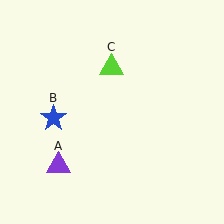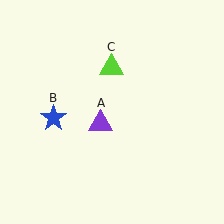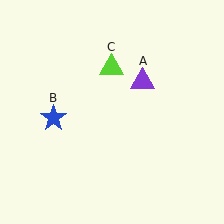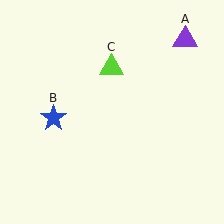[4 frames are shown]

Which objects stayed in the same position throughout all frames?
Blue star (object B) and lime triangle (object C) remained stationary.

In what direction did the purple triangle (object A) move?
The purple triangle (object A) moved up and to the right.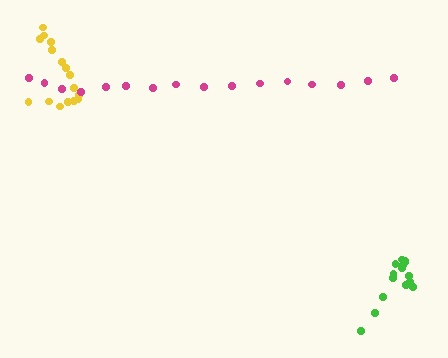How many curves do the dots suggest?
There are 3 distinct paths.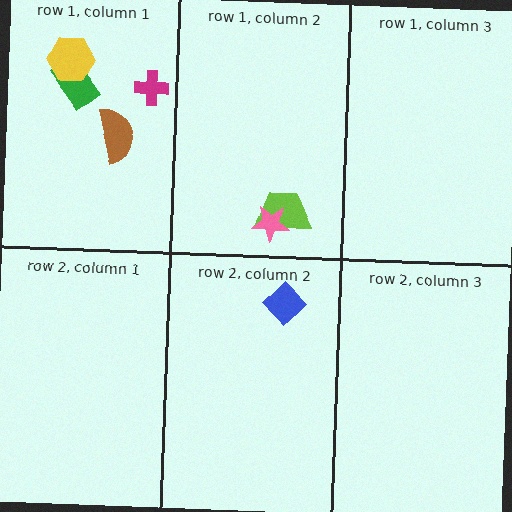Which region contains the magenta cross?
The row 1, column 1 region.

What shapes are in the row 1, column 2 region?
The lime trapezoid, the pink star.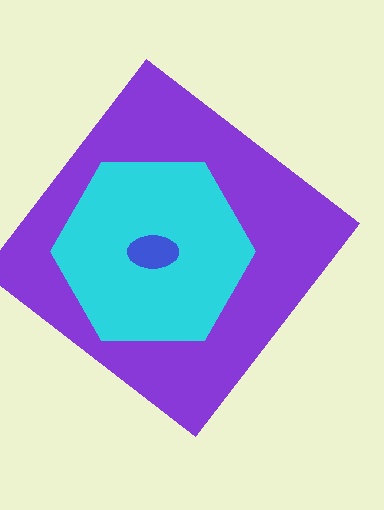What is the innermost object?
The blue ellipse.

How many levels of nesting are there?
3.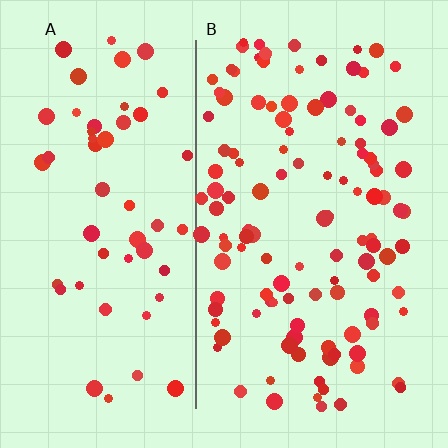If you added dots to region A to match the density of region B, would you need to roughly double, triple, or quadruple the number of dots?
Approximately double.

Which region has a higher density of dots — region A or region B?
B (the right).